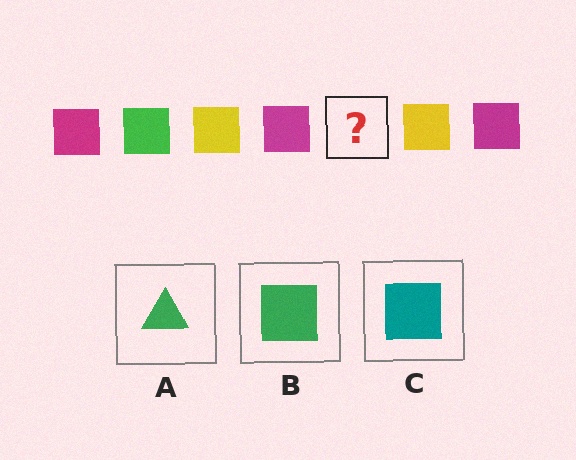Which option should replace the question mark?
Option B.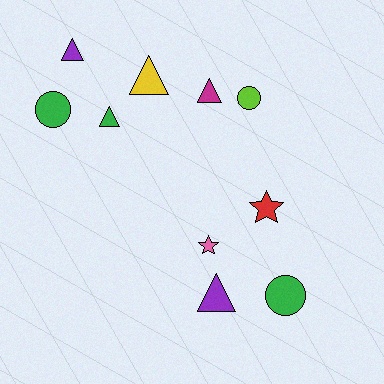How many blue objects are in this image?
There are no blue objects.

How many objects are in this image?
There are 10 objects.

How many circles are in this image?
There are 3 circles.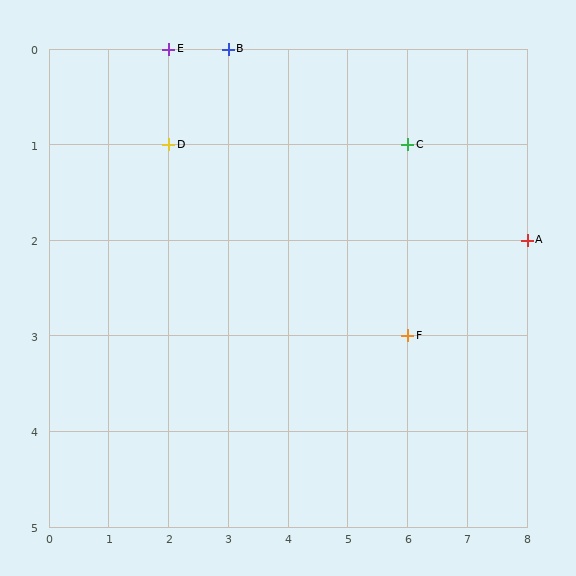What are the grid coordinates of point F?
Point F is at grid coordinates (6, 3).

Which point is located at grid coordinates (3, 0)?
Point B is at (3, 0).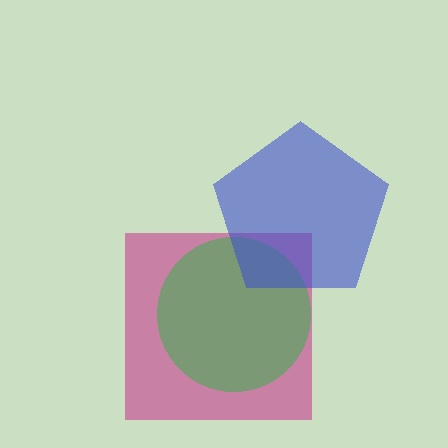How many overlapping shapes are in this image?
There are 3 overlapping shapes in the image.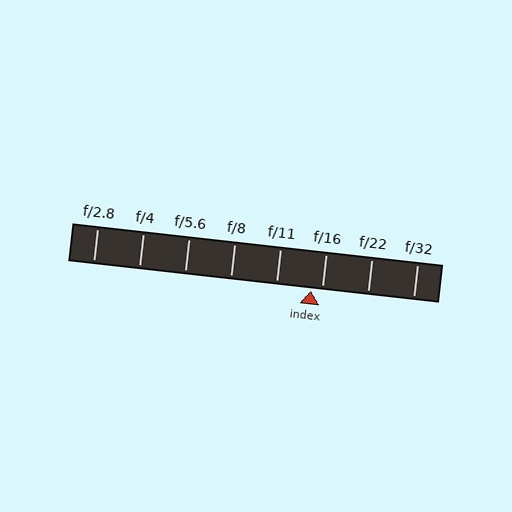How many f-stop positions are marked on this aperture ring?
There are 8 f-stop positions marked.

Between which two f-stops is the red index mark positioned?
The index mark is between f/11 and f/16.